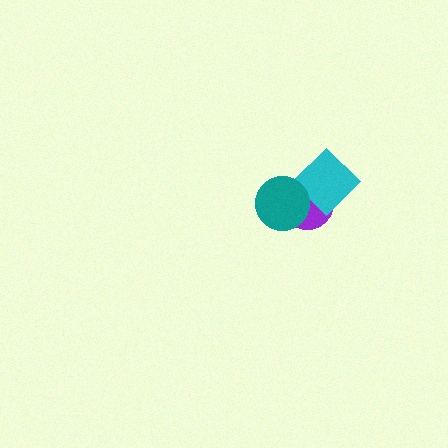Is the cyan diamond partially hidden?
Yes, it is partially covered by another shape.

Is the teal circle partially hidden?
No, no other shape covers it.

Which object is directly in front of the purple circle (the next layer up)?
The cyan diamond is directly in front of the purple circle.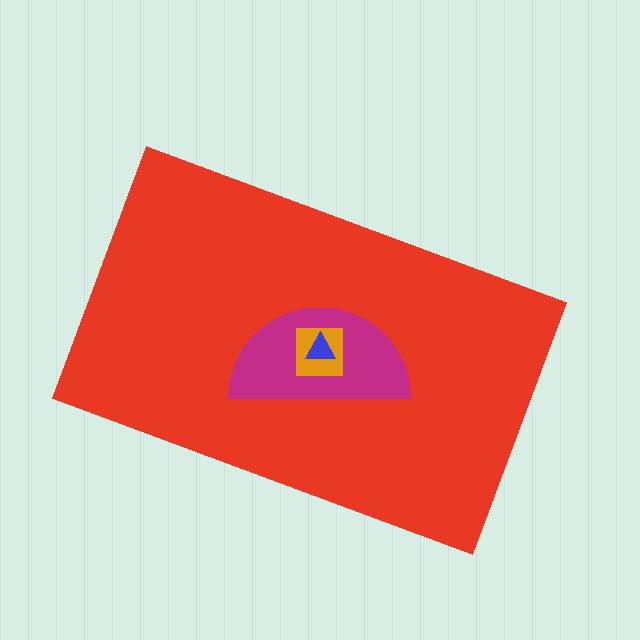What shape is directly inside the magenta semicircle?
The orange square.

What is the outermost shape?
The red rectangle.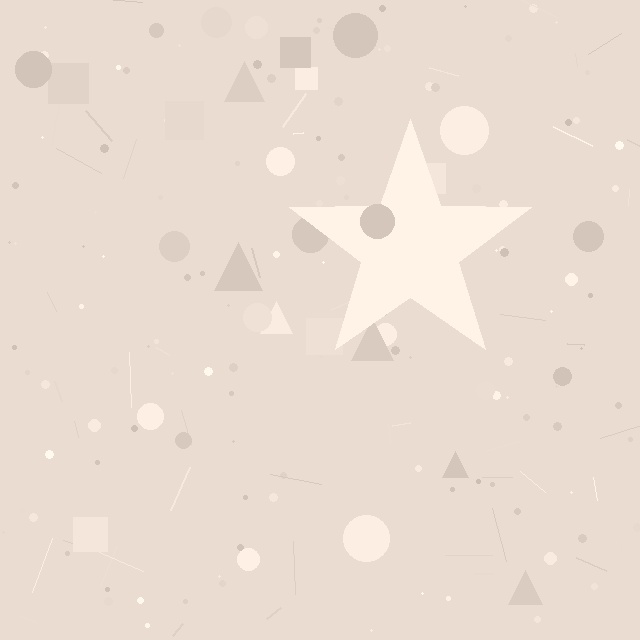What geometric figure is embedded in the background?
A star is embedded in the background.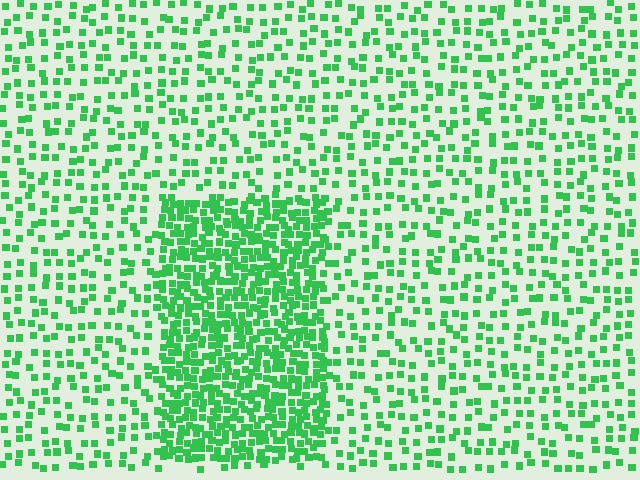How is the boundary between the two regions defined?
The boundary is defined by a change in element density (approximately 2.6x ratio). All elements are the same color, size, and shape.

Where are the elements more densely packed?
The elements are more densely packed inside the rectangle boundary.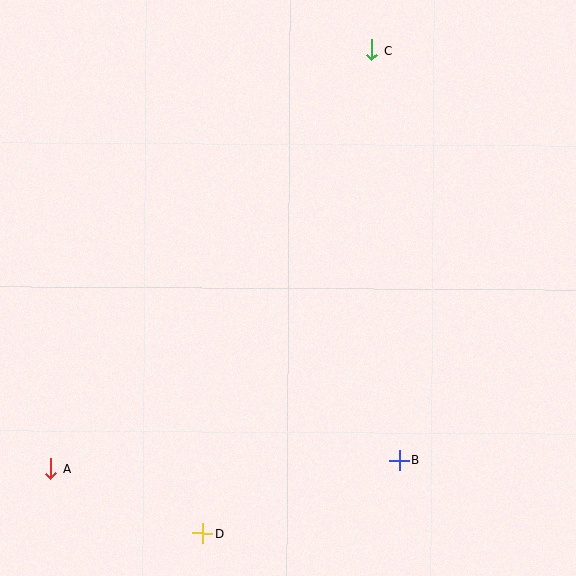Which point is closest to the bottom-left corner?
Point A is closest to the bottom-left corner.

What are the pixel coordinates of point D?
Point D is at (202, 533).